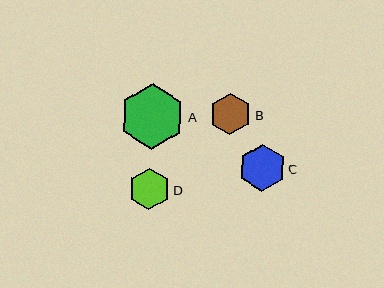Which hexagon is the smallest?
Hexagon D is the smallest with a size of approximately 41 pixels.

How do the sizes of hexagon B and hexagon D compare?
Hexagon B and hexagon D are approximately the same size.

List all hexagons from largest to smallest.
From largest to smallest: A, C, B, D.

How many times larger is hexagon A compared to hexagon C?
Hexagon A is approximately 1.4 times the size of hexagon C.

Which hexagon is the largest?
Hexagon A is the largest with a size of approximately 65 pixels.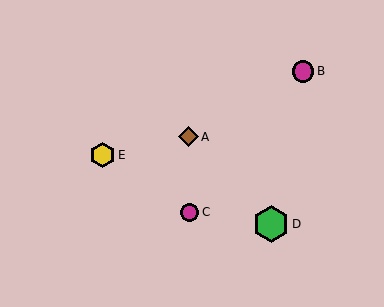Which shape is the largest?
The green hexagon (labeled D) is the largest.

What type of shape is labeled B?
Shape B is a magenta circle.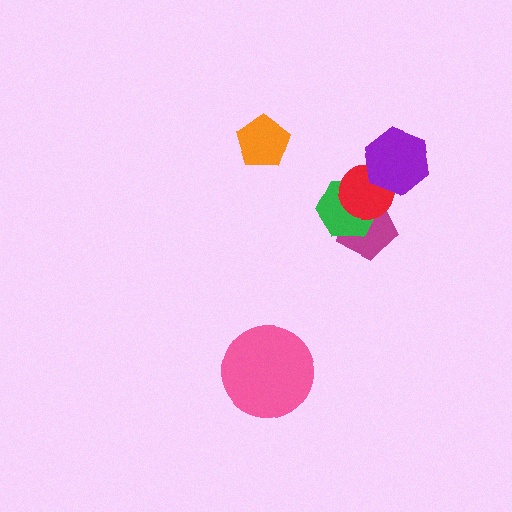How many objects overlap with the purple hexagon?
1 object overlaps with the purple hexagon.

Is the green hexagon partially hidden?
Yes, it is partially covered by another shape.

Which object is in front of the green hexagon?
The red circle is in front of the green hexagon.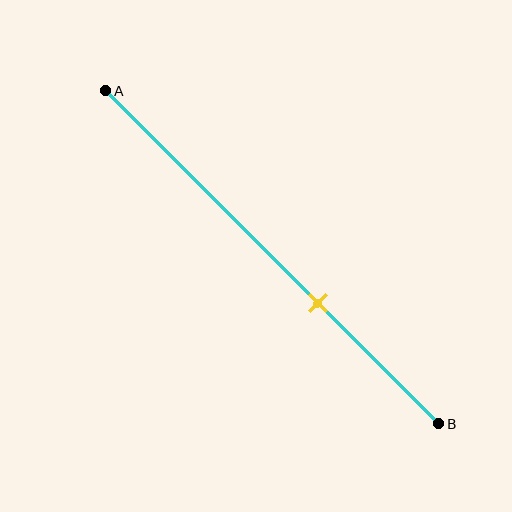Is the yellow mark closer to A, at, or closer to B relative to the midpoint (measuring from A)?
The yellow mark is closer to point B than the midpoint of segment AB.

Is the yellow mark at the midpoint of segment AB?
No, the mark is at about 65% from A, not at the 50% midpoint.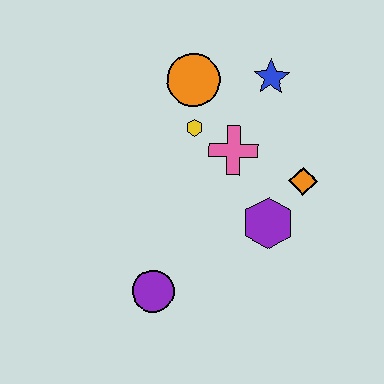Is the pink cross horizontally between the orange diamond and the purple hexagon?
No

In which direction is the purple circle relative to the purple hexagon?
The purple circle is to the left of the purple hexagon.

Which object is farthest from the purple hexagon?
The orange circle is farthest from the purple hexagon.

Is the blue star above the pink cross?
Yes